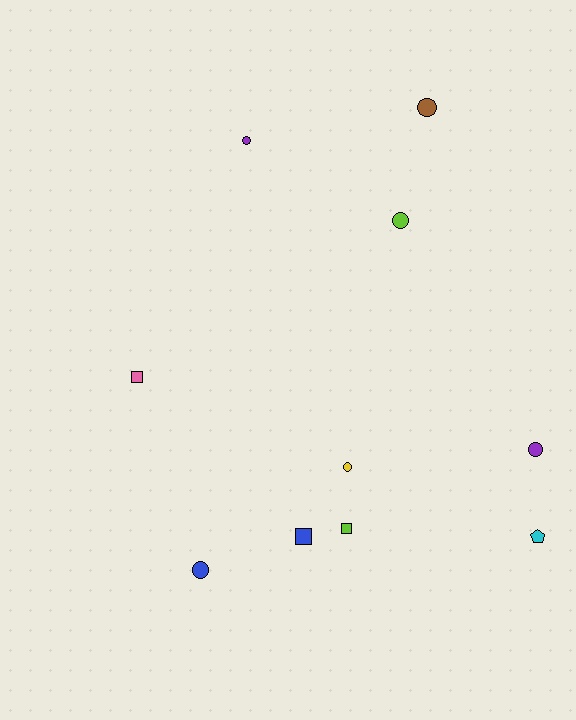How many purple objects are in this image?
There are 2 purple objects.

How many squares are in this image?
There are 3 squares.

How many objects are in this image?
There are 10 objects.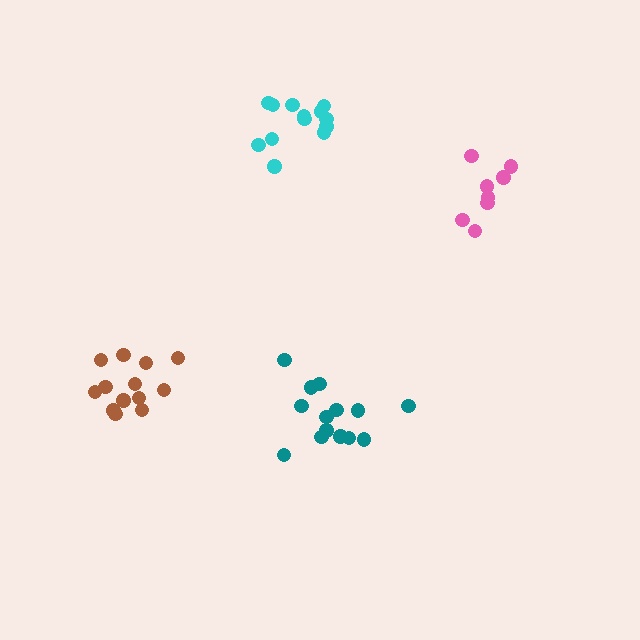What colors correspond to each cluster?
The clusters are colored: pink, teal, cyan, brown.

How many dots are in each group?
Group 1: 8 dots, Group 2: 14 dots, Group 3: 13 dots, Group 4: 13 dots (48 total).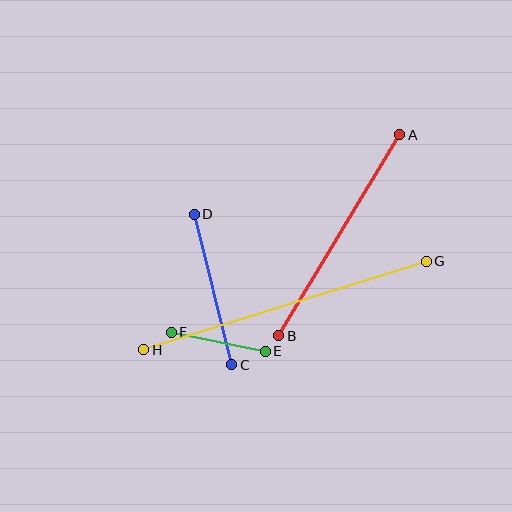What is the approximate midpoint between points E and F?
The midpoint is at approximately (218, 342) pixels.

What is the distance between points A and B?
The distance is approximately 235 pixels.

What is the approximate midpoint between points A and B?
The midpoint is at approximately (339, 235) pixels.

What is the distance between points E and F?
The distance is approximately 96 pixels.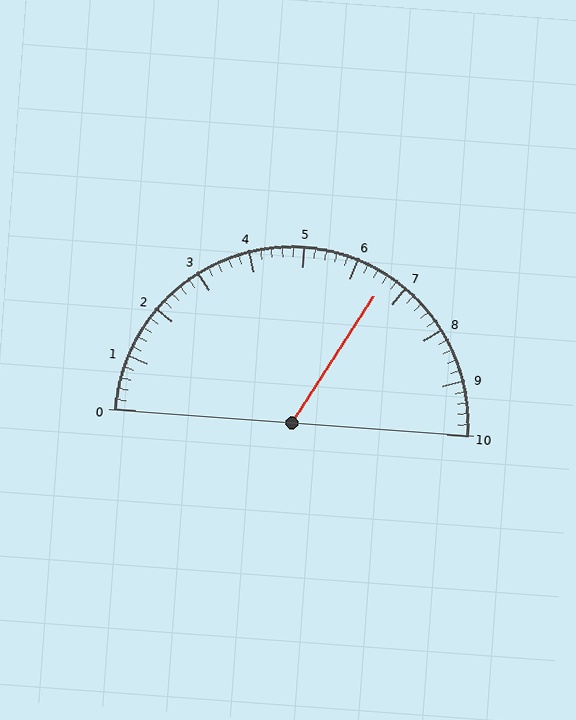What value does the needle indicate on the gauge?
The needle indicates approximately 6.6.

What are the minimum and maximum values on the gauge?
The gauge ranges from 0 to 10.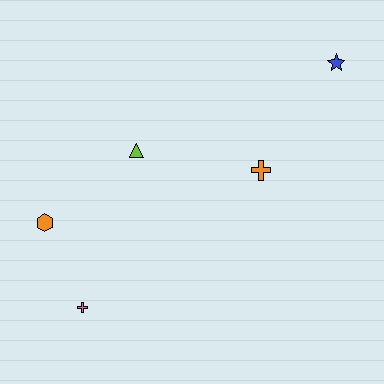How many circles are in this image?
There are no circles.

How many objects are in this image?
There are 5 objects.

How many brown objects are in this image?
There are no brown objects.